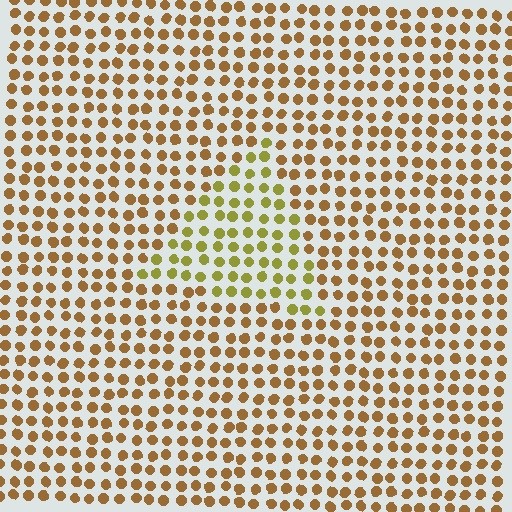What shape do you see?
I see a triangle.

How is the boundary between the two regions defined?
The boundary is defined purely by a slight shift in hue (about 33 degrees). Spacing, size, and orientation are identical on both sides.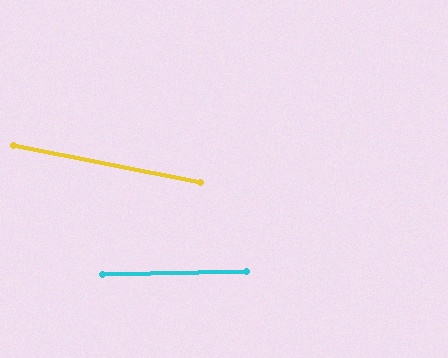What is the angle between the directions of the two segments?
Approximately 13 degrees.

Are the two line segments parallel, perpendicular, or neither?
Neither parallel nor perpendicular — they differ by about 13°.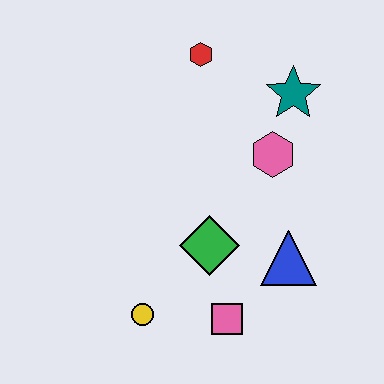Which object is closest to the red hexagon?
The teal star is closest to the red hexagon.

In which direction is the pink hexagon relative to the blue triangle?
The pink hexagon is above the blue triangle.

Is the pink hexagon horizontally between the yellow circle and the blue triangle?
Yes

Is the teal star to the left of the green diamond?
No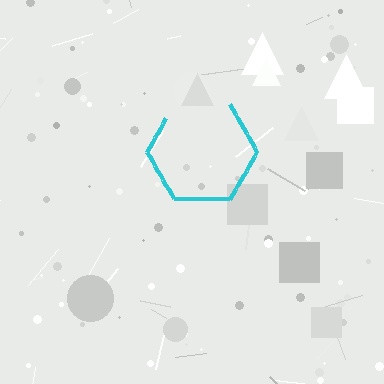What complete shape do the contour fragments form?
The contour fragments form a hexagon.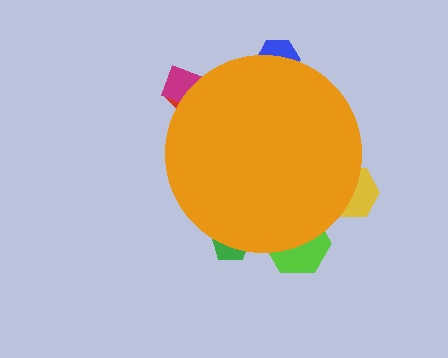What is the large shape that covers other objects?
An orange circle.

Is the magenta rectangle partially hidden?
Yes, the magenta rectangle is partially hidden behind the orange circle.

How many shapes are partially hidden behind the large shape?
6 shapes are partially hidden.